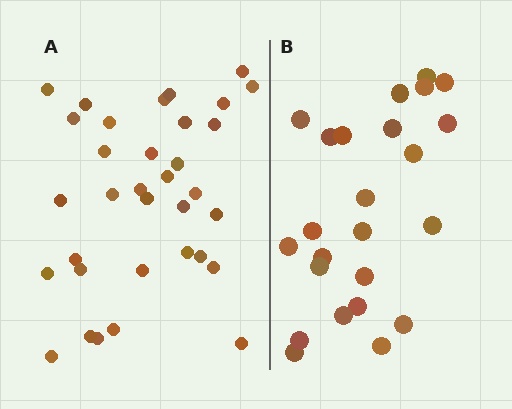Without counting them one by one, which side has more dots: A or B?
Region A (the left region) has more dots.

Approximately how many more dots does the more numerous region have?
Region A has roughly 10 or so more dots than region B.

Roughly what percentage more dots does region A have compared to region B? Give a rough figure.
About 40% more.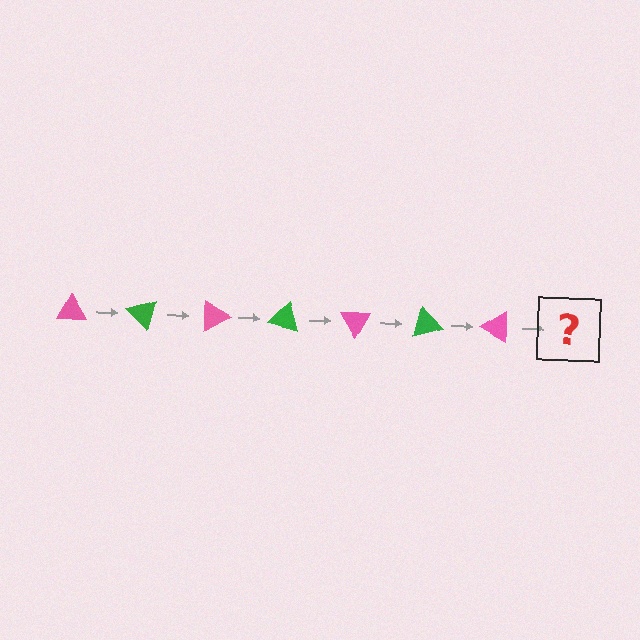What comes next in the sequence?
The next element should be a green triangle, rotated 315 degrees from the start.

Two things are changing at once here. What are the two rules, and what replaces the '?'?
The two rules are that it rotates 45 degrees each step and the color cycles through pink and green. The '?' should be a green triangle, rotated 315 degrees from the start.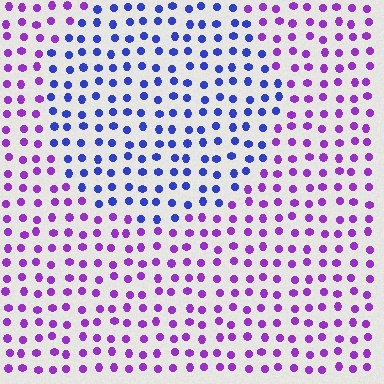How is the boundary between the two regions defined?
The boundary is defined purely by a slight shift in hue (about 49 degrees). Spacing, size, and orientation are identical on both sides.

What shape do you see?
I see a circle.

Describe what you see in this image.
The image is filled with small purple elements in a uniform arrangement. A circle-shaped region is visible where the elements are tinted to a slightly different hue, forming a subtle color boundary.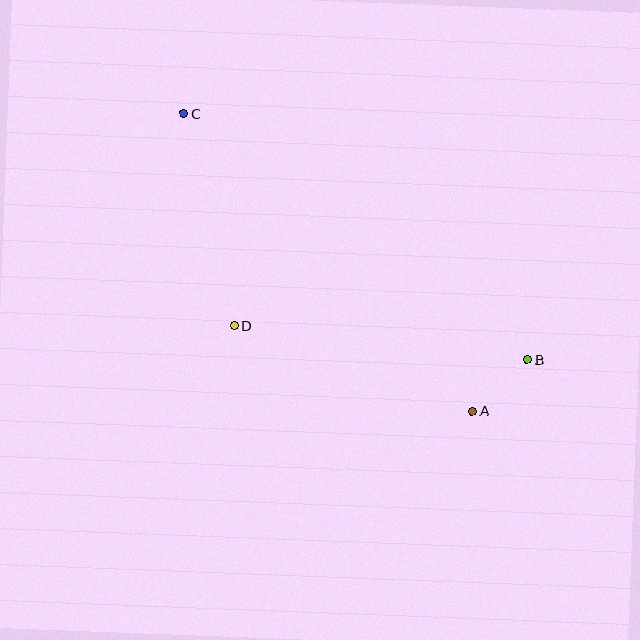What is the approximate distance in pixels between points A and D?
The distance between A and D is approximately 254 pixels.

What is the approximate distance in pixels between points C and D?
The distance between C and D is approximately 218 pixels.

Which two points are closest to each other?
Points A and B are closest to each other.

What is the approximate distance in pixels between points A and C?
The distance between A and C is approximately 415 pixels.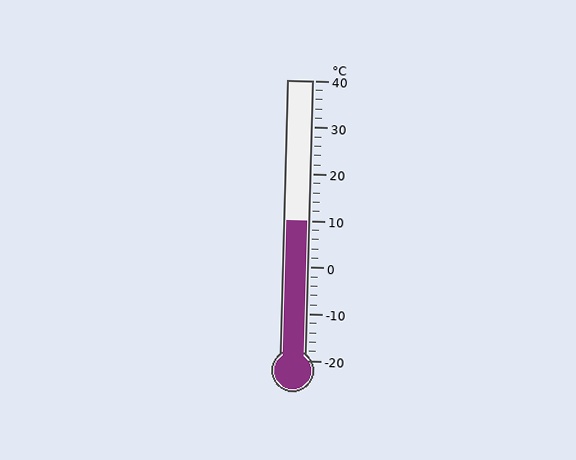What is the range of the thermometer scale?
The thermometer scale ranges from -20°C to 40°C.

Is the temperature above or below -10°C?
The temperature is above -10°C.